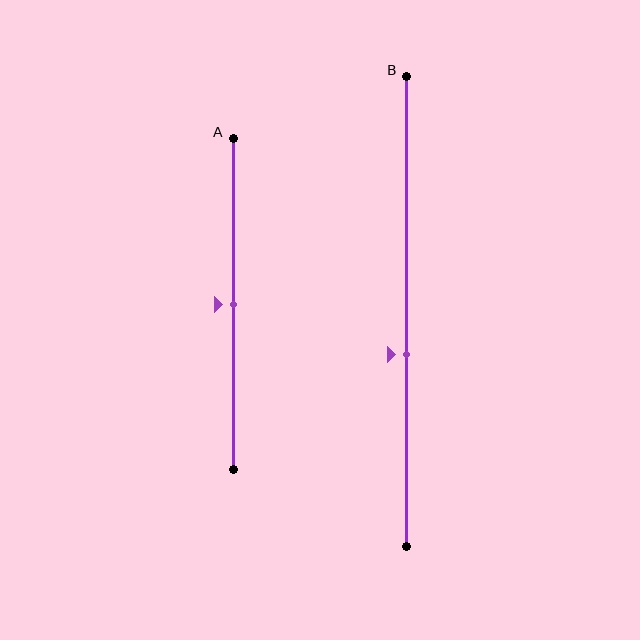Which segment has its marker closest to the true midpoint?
Segment A has its marker closest to the true midpoint.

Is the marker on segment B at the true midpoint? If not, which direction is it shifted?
No, the marker on segment B is shifted downward by about 9% of the segment length.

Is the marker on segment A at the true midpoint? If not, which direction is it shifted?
Yes, the marker on segment A is at the true midpoint.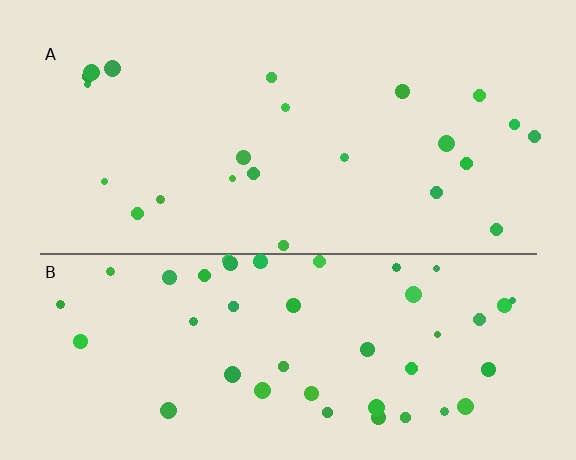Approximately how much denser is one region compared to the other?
Approximately 1.9× — region B over region A.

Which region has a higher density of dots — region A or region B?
B (the bottom).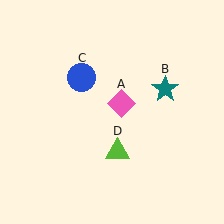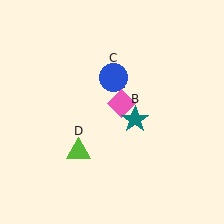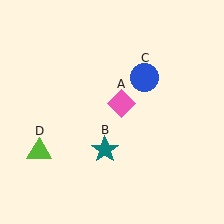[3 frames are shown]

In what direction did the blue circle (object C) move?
The blue circle (object C) moved right.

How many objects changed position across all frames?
3 objects changed position: teal star (object B), blue circle (object C), lime triangle (object D).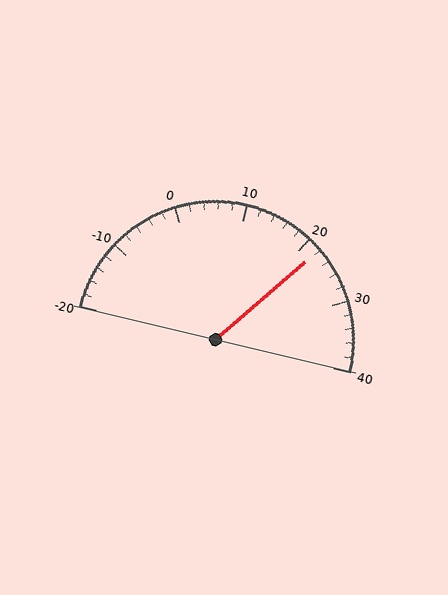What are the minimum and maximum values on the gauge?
The gauge ranges from -20 to 40.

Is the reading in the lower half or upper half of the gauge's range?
The reading is in the upper half of the range (-20 to 40).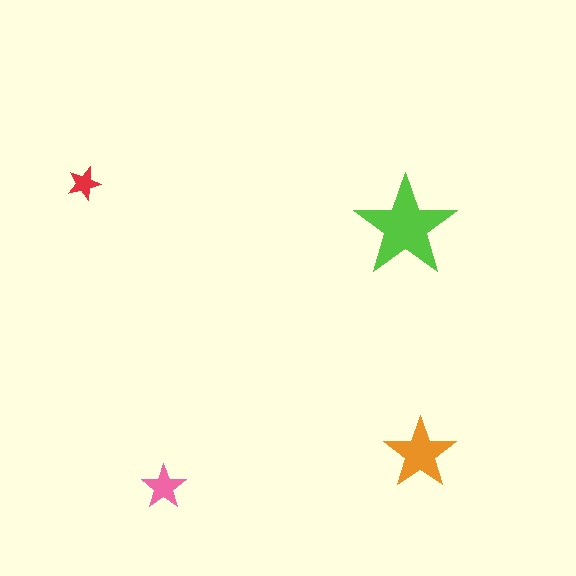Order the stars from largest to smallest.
the lime one, the orange one, the pink one, the red one.